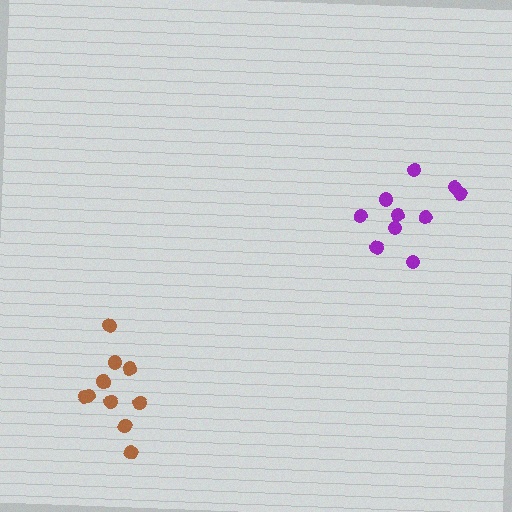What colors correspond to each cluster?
The clusters are colored: purple, brown.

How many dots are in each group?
Group 1: 10 dots, Group 2: 10 dots (20 total).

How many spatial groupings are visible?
There are 2 spatial groupings.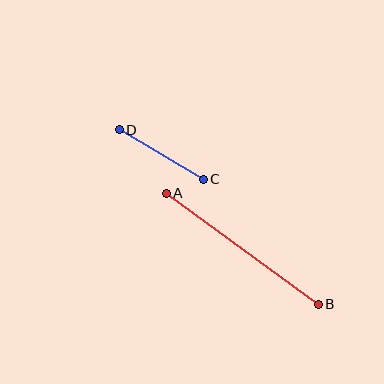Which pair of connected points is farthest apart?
Points A and B are farthest apart.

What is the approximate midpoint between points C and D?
The midpoint is at approximately (161, 155) pixels.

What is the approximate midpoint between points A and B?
The midpoint is at approximately (242, 249) pixels.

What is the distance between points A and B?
The distance is approximately 188 pixels.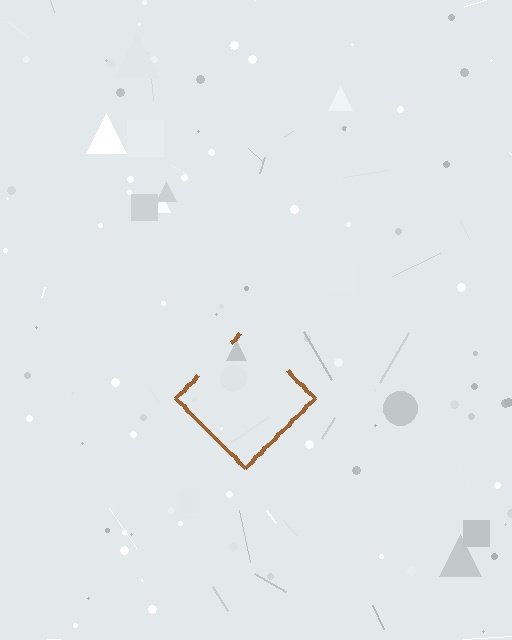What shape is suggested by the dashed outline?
The dashed outline suggests a diamond.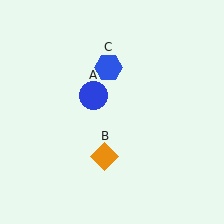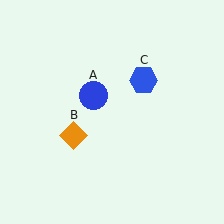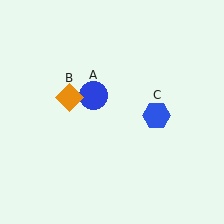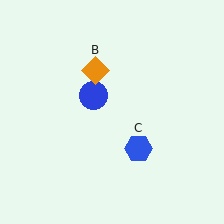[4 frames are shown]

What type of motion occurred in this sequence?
The orange diamond (object B), blue hexagon (object C) rotated clockwise around the center of the scene.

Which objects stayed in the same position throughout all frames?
Blue circle (object A) remained stationary.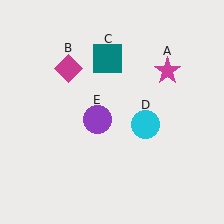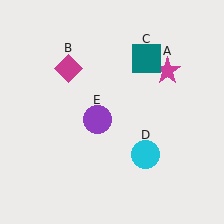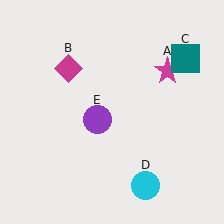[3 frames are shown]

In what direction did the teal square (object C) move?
The teal square (object C) moved right.